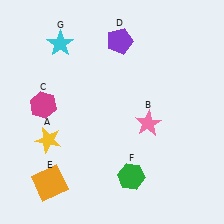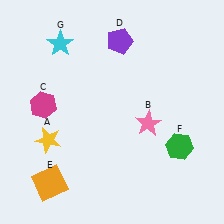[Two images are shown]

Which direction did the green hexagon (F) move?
The green hexagon (F) moved right.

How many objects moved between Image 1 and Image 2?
1 object moved between the two images.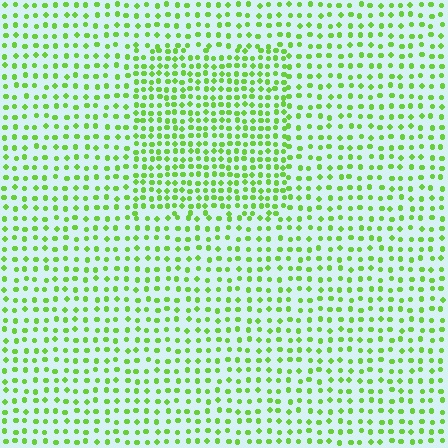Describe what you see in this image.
The image contains small lime elements arranged at two different densities. A rectangle-shaped region is visible where the elements are more densely packed than the surrounding area.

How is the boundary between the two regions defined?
The boundary is defined by a change in element density (approximately 1.7x ratio). All elements are the same color, size, and shape.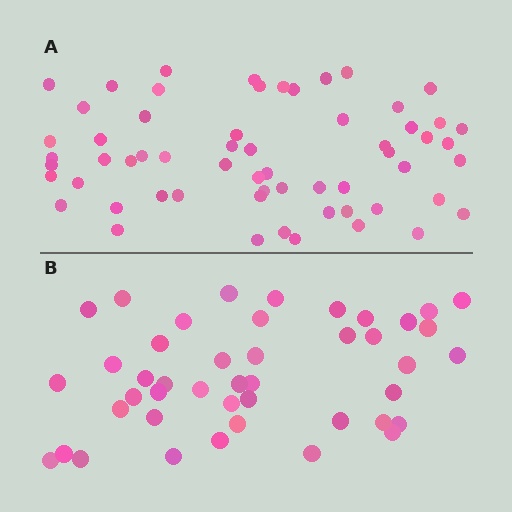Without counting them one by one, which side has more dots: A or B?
Region A (the top region) has more dots.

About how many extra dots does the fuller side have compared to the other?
Region A has approximately 15 more dots than region B.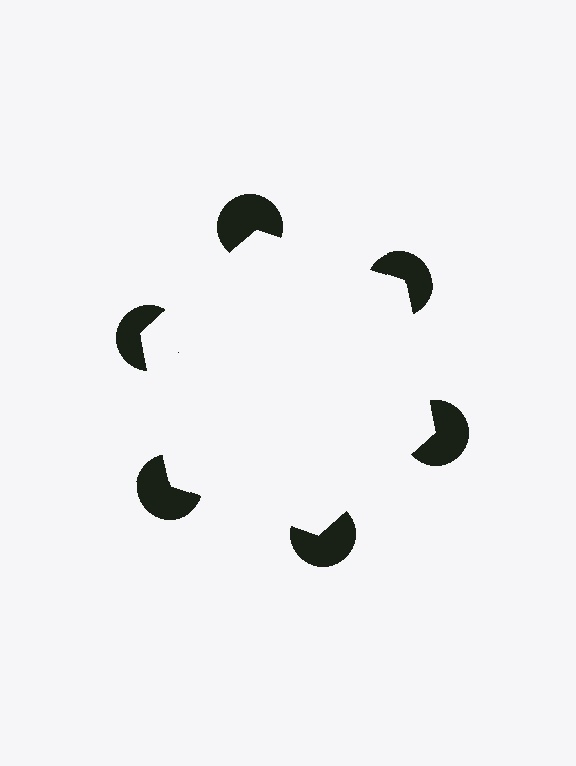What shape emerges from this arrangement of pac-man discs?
An illusory hexagon — its edges are inferred from the aligned wedge cuts in the pac-man discs, not physically drawn.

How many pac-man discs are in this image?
There are 6 — one at each vertex of the illusory hexagon.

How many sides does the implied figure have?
6 sides.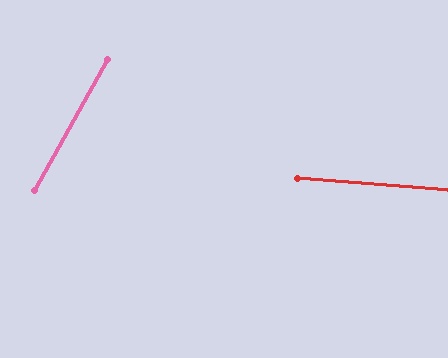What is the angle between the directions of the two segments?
Approximately 65 degrees.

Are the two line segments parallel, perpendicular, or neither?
Neither parallel nor perpendicular — they differ by about 65°.